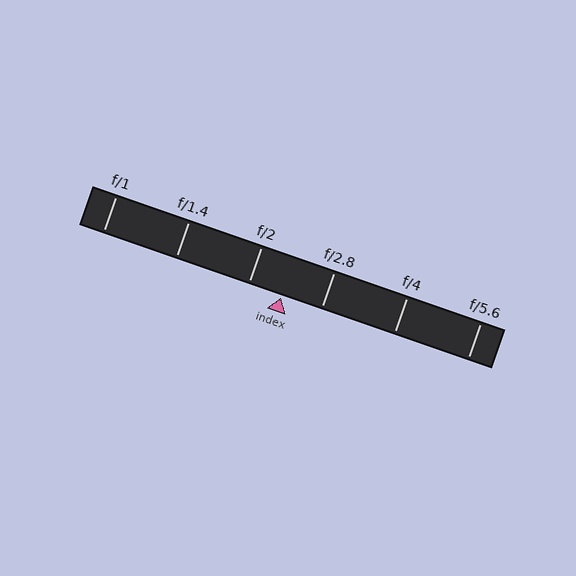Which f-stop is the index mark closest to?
The index mark is closest to f/2.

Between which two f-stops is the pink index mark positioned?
The index mark is between f/2 and f/2.8.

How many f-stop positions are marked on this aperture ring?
There are 6 f-stop positions marked.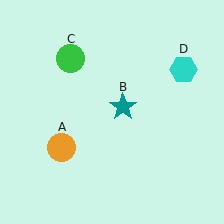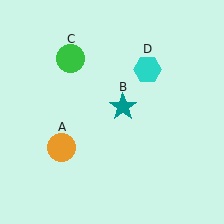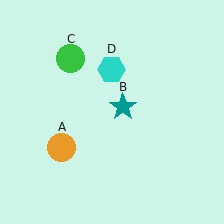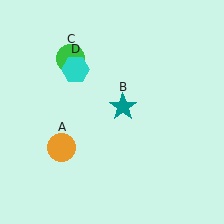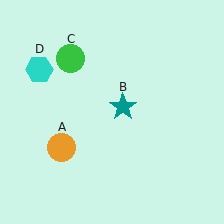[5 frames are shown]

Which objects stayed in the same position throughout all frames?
Orange circle (object A) and teal star (object B) and green circle (object C) remained stationary.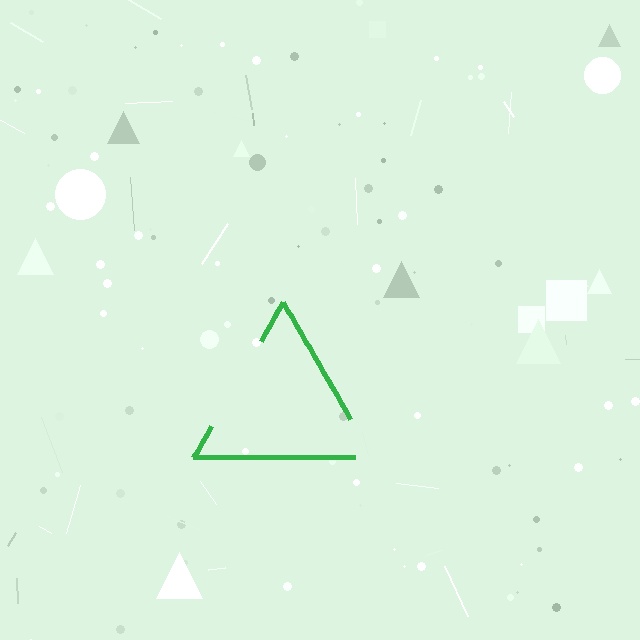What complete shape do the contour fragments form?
The contour fragments form a triangle.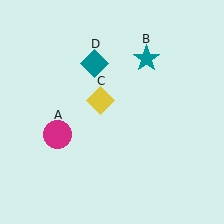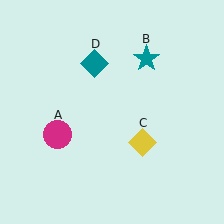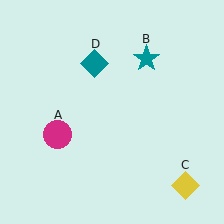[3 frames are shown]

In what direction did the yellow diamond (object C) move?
The yellow diamond (object C) moved down and to the right.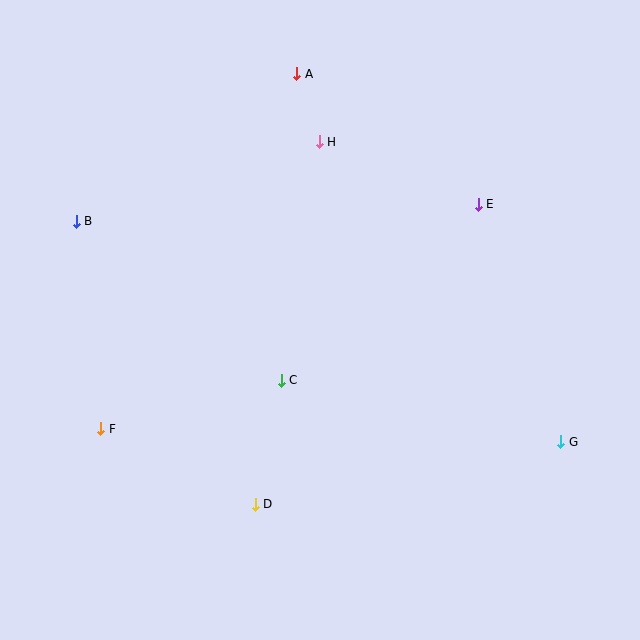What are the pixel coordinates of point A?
Point A is at (296, 74).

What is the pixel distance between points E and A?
The distance between E and A is 224 pixels.